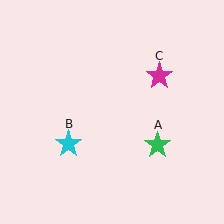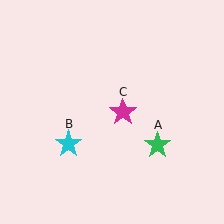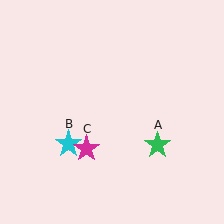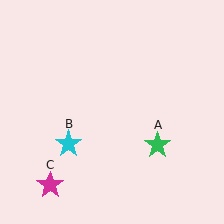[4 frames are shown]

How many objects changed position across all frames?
1 object changed position: magenta star (object C).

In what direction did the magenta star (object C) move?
The magenta star (object C) moved down and to the left.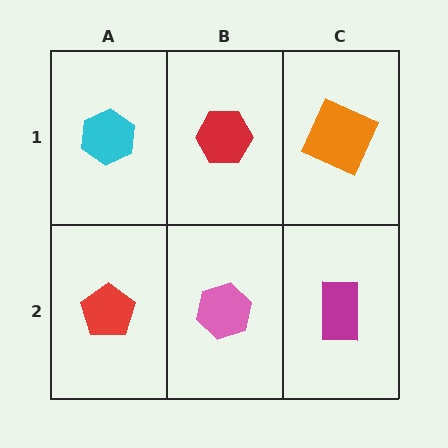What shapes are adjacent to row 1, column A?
A red pentagon (row 2, column A), a red hexagon (row 1, column B).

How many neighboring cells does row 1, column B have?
3.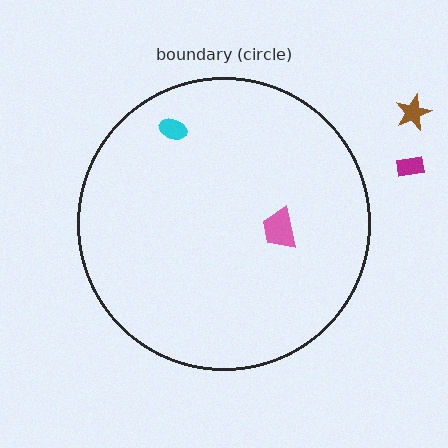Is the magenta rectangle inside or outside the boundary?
Outside.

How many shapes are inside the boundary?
2 inside, 2 outside.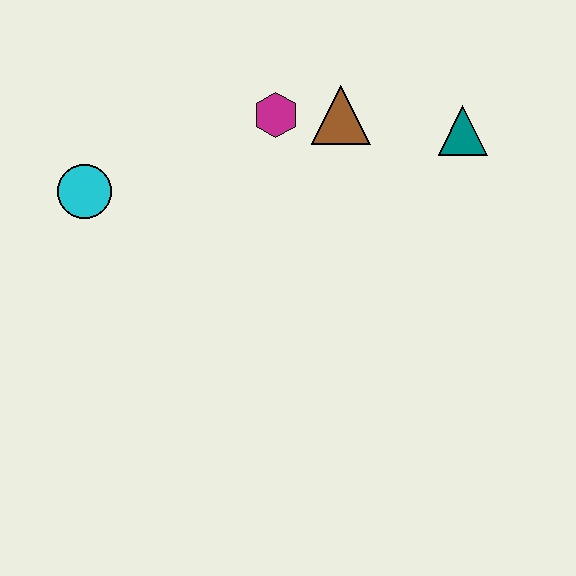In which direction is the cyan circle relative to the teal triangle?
The cyan circle is to the left of the teal triangle.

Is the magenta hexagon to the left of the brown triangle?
Yes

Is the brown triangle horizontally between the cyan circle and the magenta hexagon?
No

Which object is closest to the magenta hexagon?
The brown triangle is closest to the magenta hexagon.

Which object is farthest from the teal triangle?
The cyan circle is farthest from the teal triangle.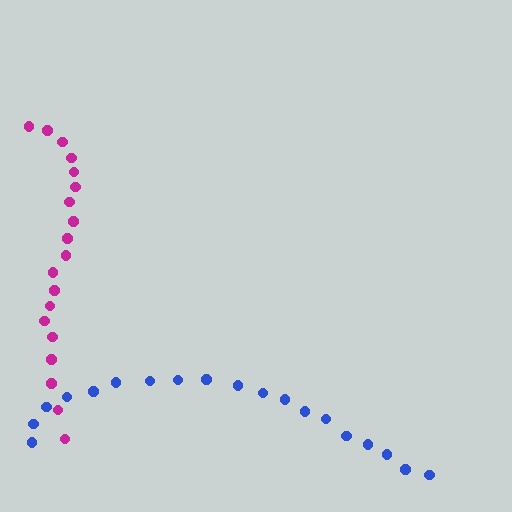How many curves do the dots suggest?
There are 2 distinct paths.